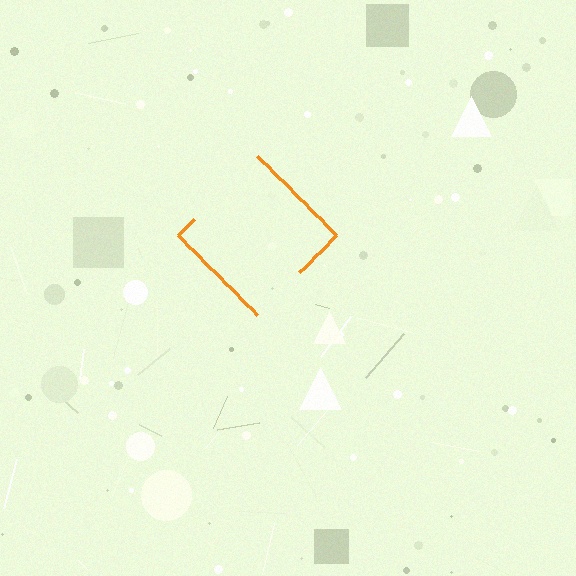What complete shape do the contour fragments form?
The contour fragments form a diamond.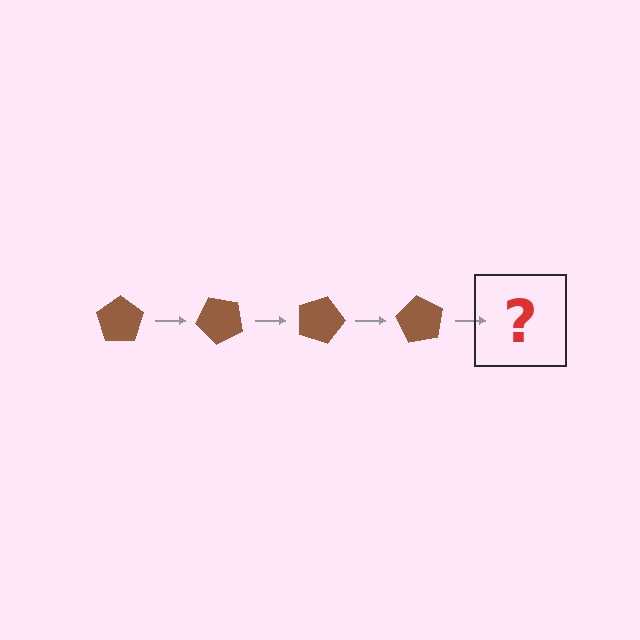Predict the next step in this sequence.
The next step is a brown pentagon rotated 180 degrees.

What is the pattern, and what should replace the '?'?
The pattern is that the pentagon rotates 45 degrees each step. The '?' should be a brown pentagon rotated 180 degrees.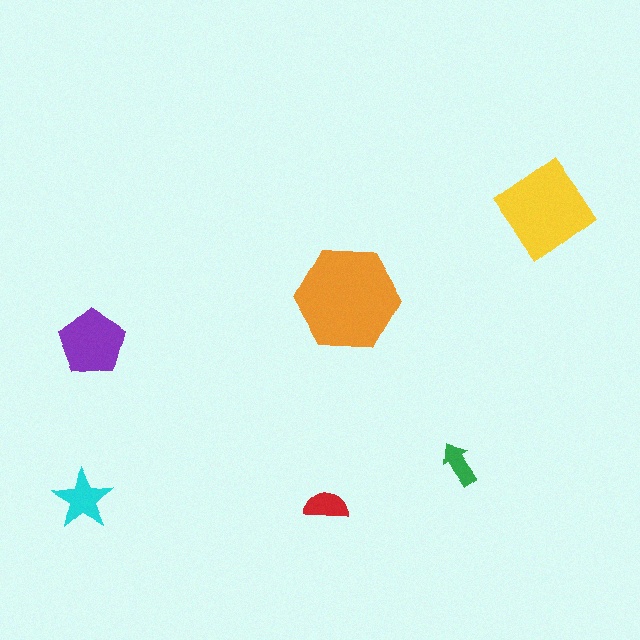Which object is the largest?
The orange hexagon.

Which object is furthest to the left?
The cyan star is leftmost.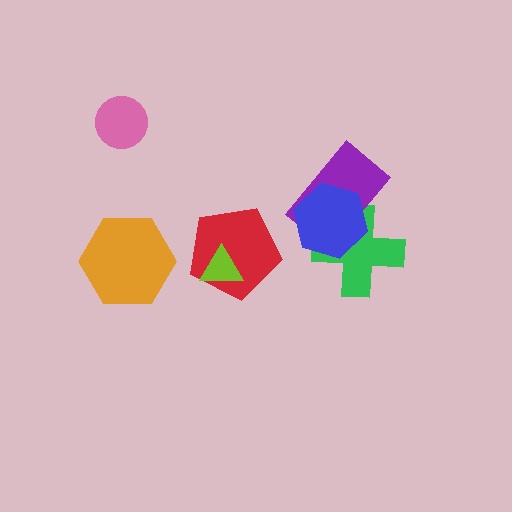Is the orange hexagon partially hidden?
No, no other shape covers it.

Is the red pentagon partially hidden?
Yes, it is partially covered by another shape.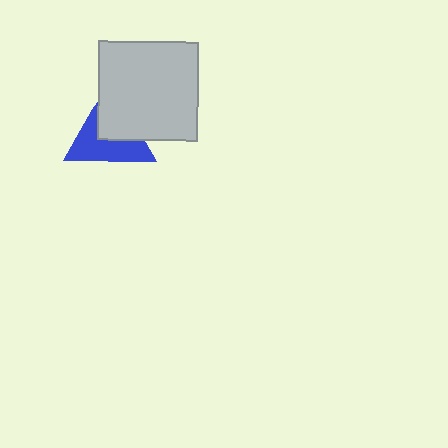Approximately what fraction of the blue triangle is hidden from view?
Roughly 44% of the blue triangle is hidden behind the light gray square.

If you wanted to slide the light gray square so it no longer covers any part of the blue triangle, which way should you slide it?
Slide it toward the upper-right — that is the most direct way to separate the two shapes.